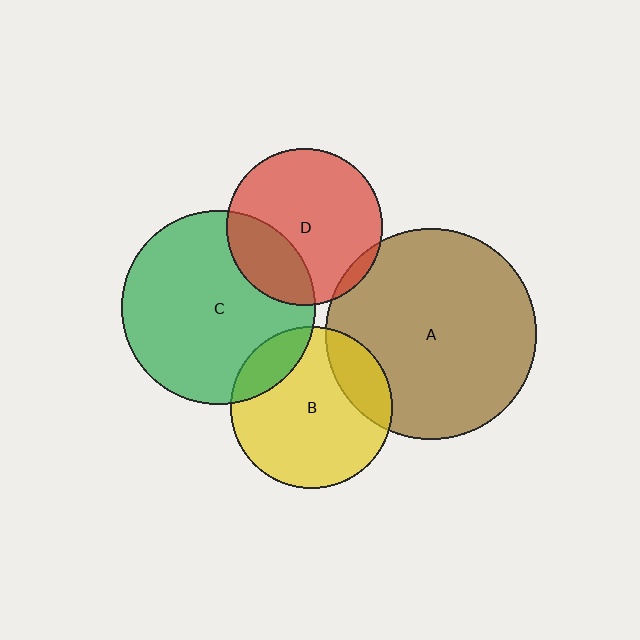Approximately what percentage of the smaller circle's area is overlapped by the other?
Approximately 25%.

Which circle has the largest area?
Circle A (brown).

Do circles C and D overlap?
Yes.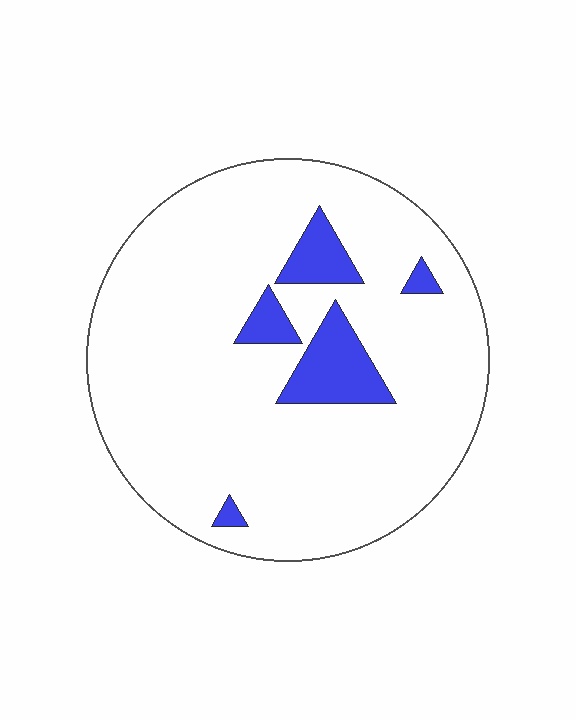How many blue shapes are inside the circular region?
5.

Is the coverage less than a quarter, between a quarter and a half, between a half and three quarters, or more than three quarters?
Less than a quarter.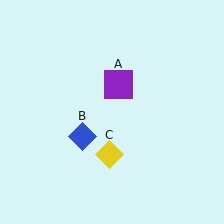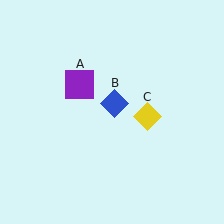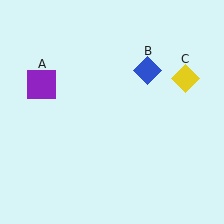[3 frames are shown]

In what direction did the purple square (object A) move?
The purple square (object A) moved left.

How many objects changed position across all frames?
3 objects changed position: purple square (object A), blue diamond (object B), yellow diamond (object C).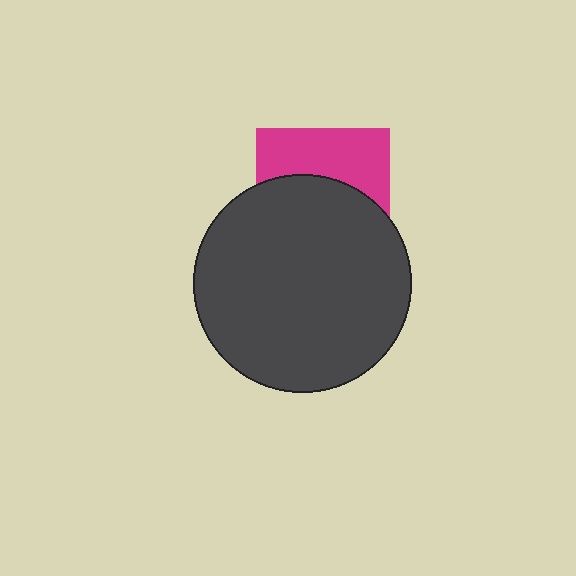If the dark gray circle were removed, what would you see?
You would see the complete magenta square.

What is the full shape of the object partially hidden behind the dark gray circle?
The partially hidden object is a magenta square.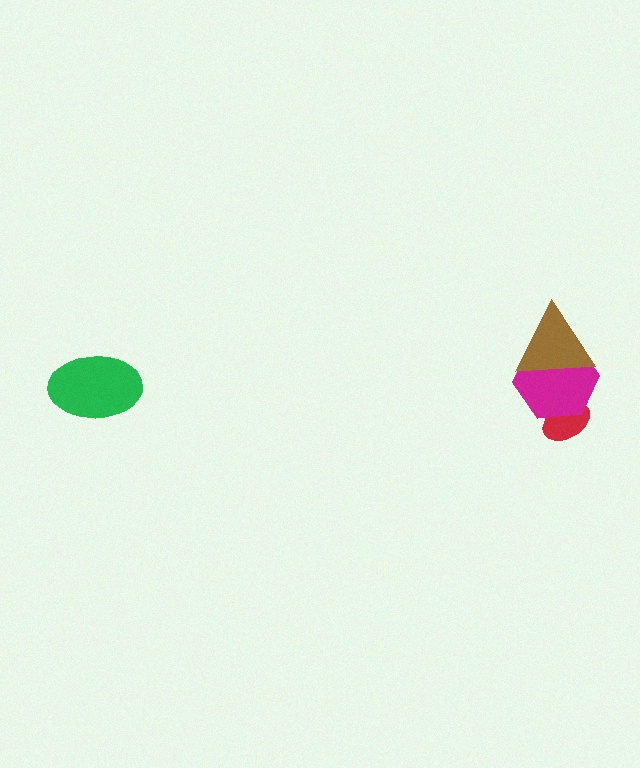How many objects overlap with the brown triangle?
1 object overlaps with the brown triangle.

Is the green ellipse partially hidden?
No, no other shape covers it.